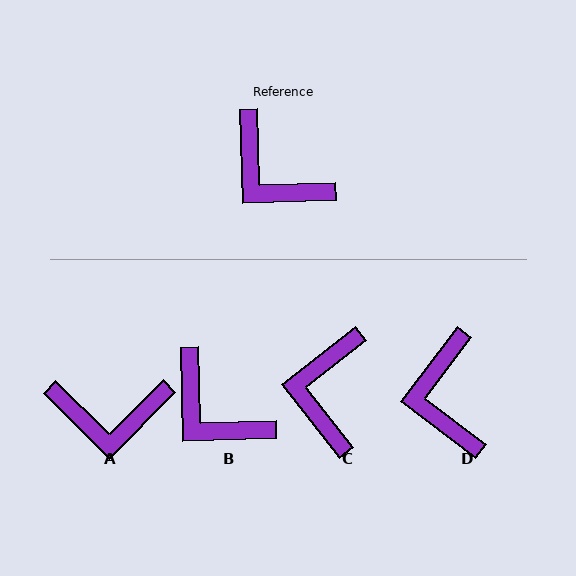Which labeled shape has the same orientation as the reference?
B.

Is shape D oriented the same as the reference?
No, it is off by about 39 degrees.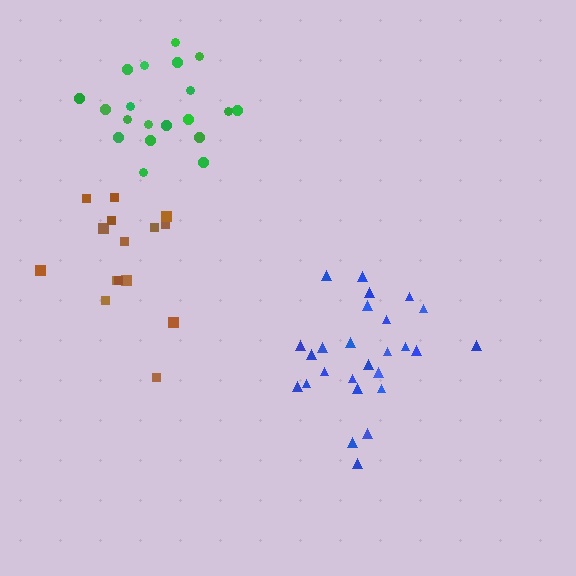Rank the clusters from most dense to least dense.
blue, green, brown.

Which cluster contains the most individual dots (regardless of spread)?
Blue (26).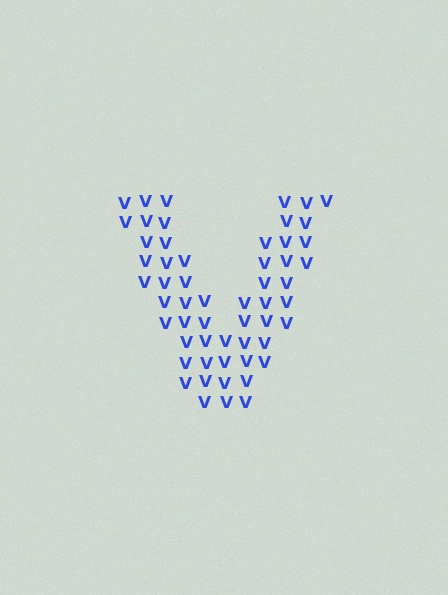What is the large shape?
The large shape is the letter V.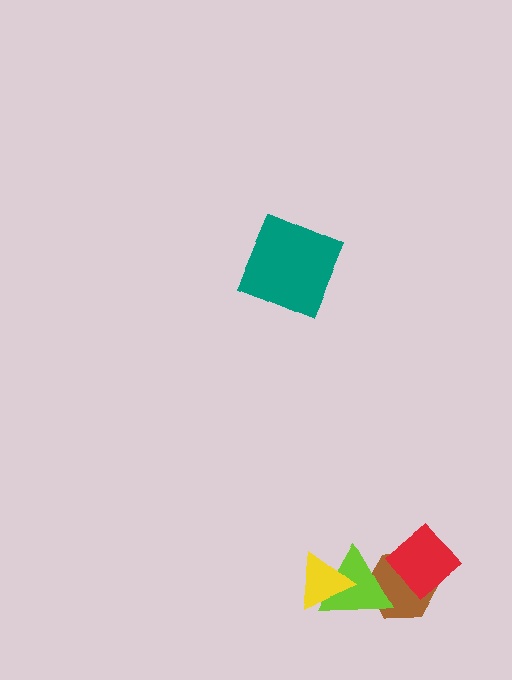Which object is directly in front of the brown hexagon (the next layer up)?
The red diamond is directly in front of the brown hexagon.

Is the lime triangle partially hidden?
Yes, it is partially covered by another shape.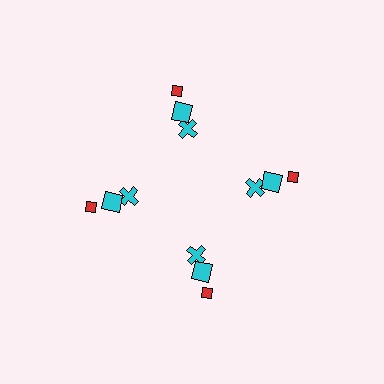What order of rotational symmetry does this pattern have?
This pattern has 4-fold rotational symmetry.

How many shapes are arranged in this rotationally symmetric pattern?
There are 12 shapes, arranged in 4 groups of 3.